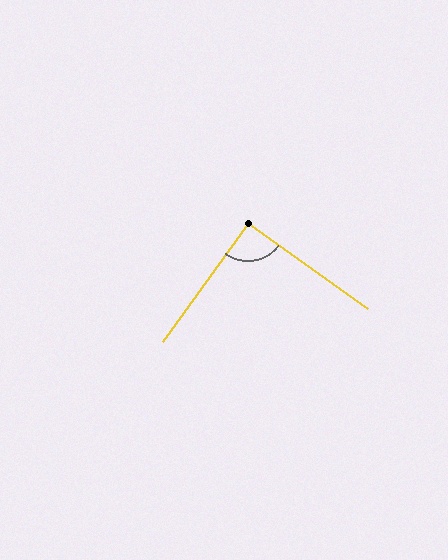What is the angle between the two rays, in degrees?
Approximately 90 degrees.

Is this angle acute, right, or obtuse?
It is approximately a right angle.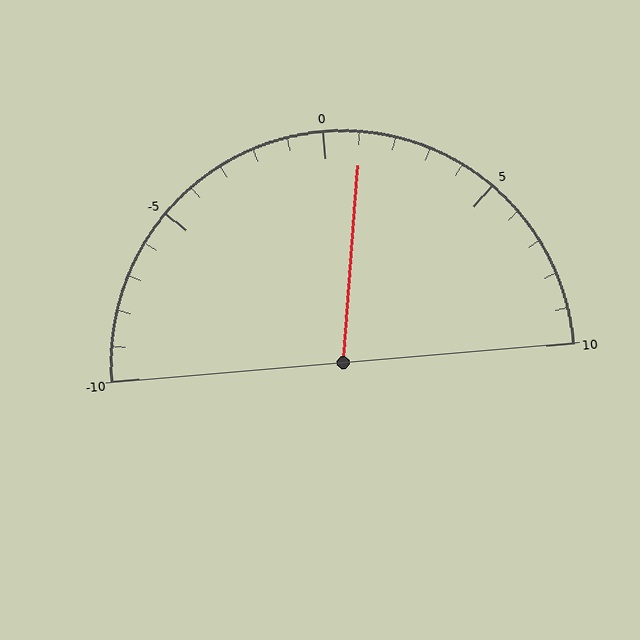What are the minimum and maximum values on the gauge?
The gauge ranges from -10 to 10.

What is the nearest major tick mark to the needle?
The nearest major tick mark is 0.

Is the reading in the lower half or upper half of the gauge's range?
The reading is in the upper half of the range (-10 to 10).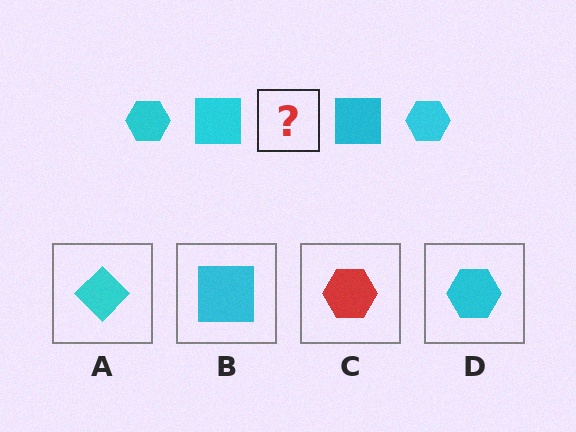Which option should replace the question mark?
Option D.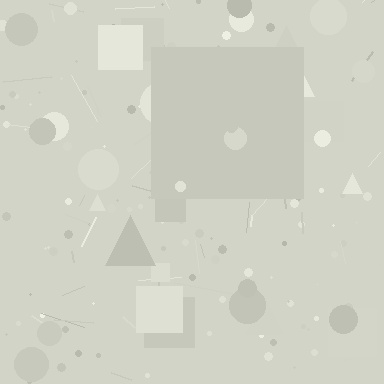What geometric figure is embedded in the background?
A square is embedded in the background.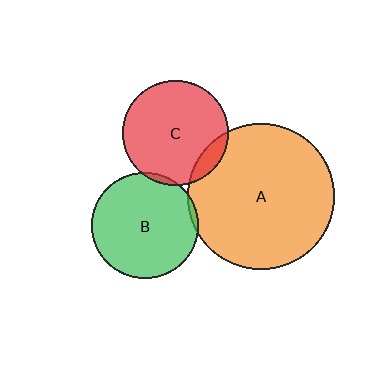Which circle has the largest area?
Circle A (orange).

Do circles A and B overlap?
Yes.